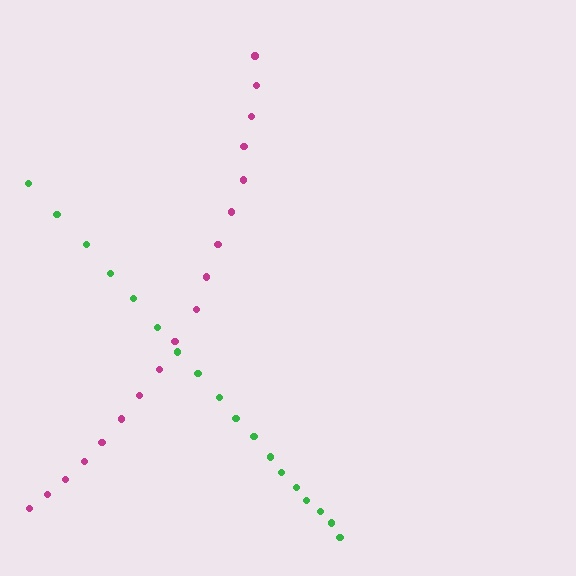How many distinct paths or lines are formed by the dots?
There are 2 distinct paths.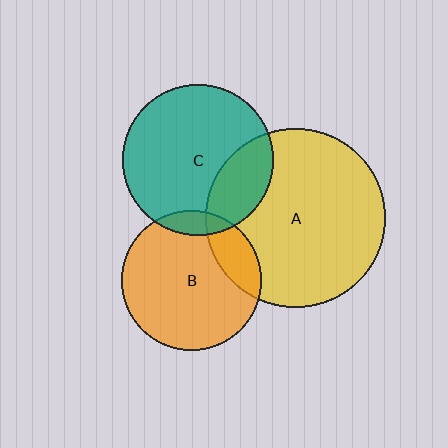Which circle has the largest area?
Circle A (yellow).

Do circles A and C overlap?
Yes.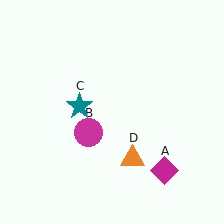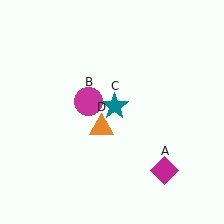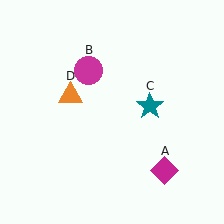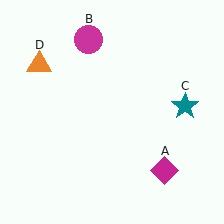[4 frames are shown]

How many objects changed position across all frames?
3 objects changed position: magenta circle (object B), teal star (object C), orange triangle (object D).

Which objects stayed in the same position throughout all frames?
Magenta diamond (object A) remained stationary.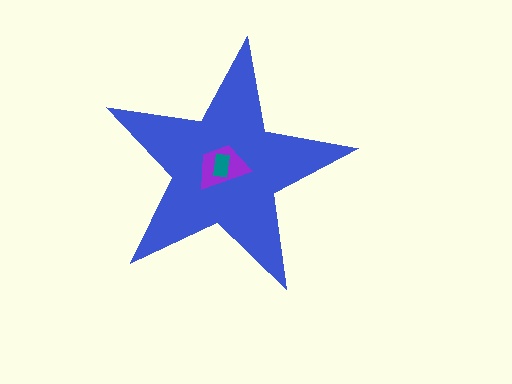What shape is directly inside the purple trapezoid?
The teal rectangle.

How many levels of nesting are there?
3.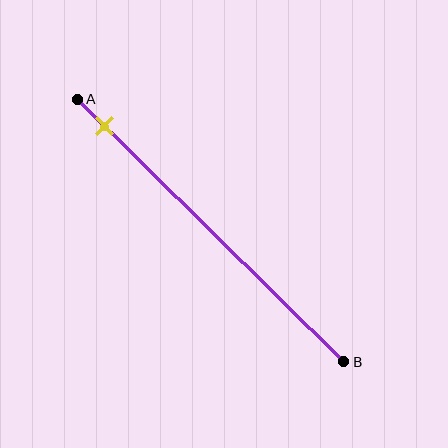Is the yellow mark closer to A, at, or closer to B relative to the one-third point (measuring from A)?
The yellow mark is closer to point A than the one-third point of segment AB.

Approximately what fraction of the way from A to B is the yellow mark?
The yellow mark is approximately 10% of the way from A to B.